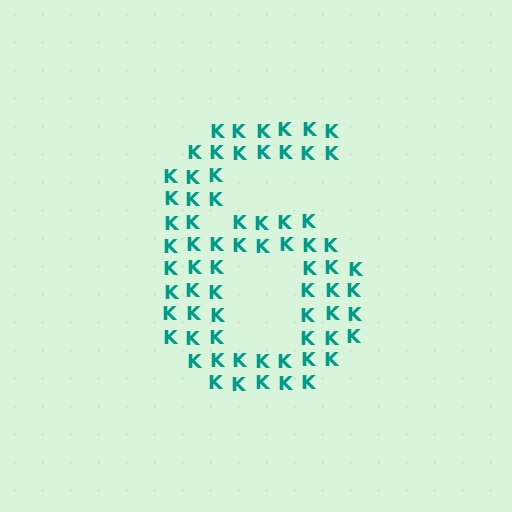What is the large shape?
The large shape is the digit 6.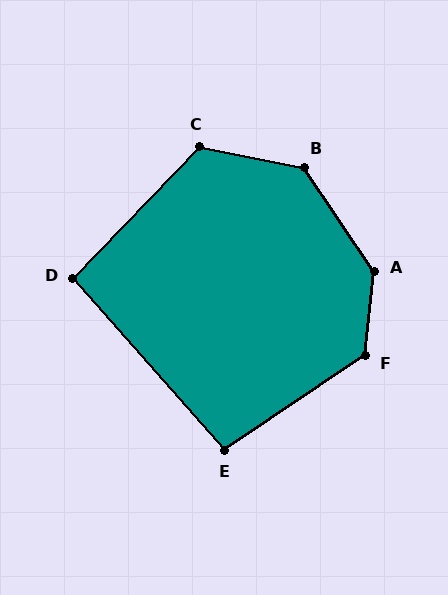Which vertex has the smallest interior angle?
D, at approximately 94 degrees.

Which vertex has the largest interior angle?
A, at approximately 140 degrees.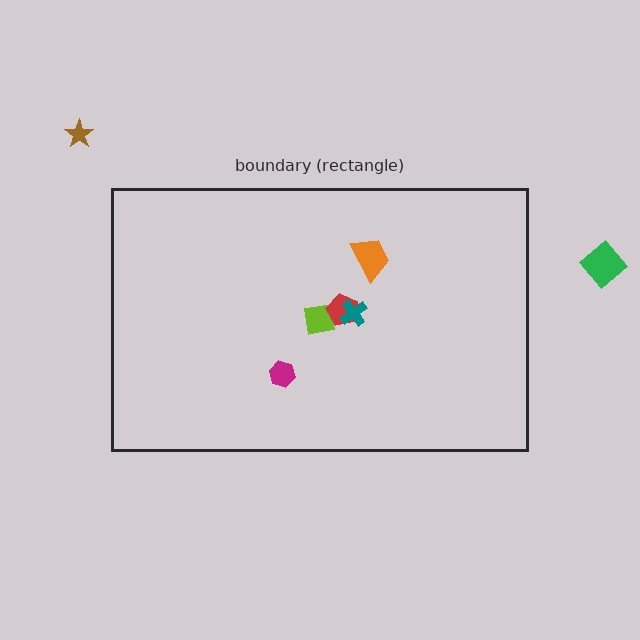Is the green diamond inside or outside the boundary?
Outside.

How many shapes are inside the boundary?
5 inside, 2 outside.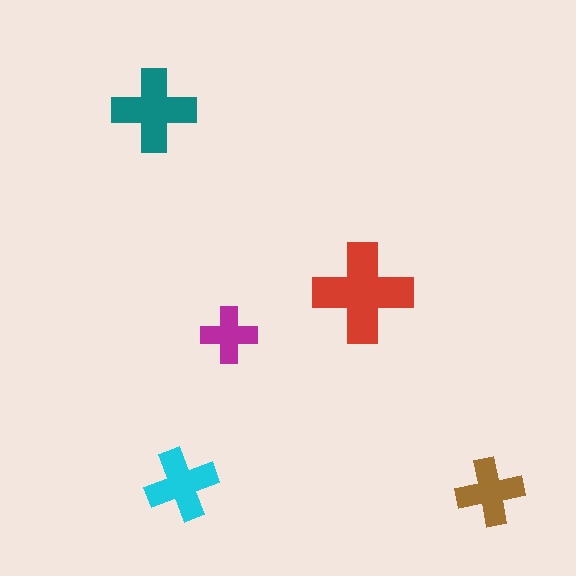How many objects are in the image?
There are 5 objects in the image.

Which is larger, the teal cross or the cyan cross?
The teal one.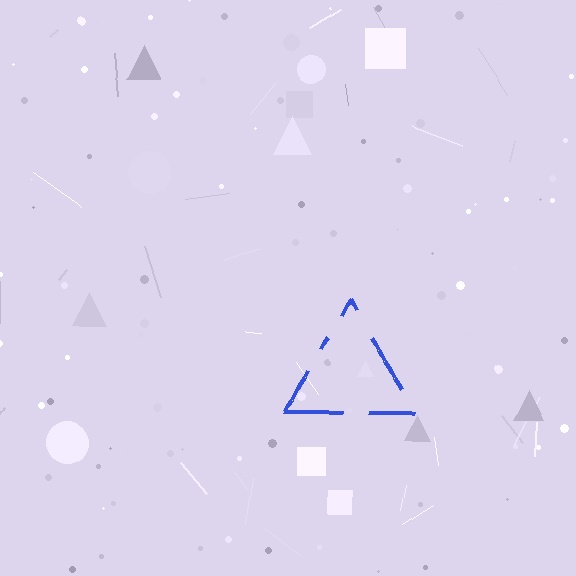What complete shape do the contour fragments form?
The contour fragments form a triangle.